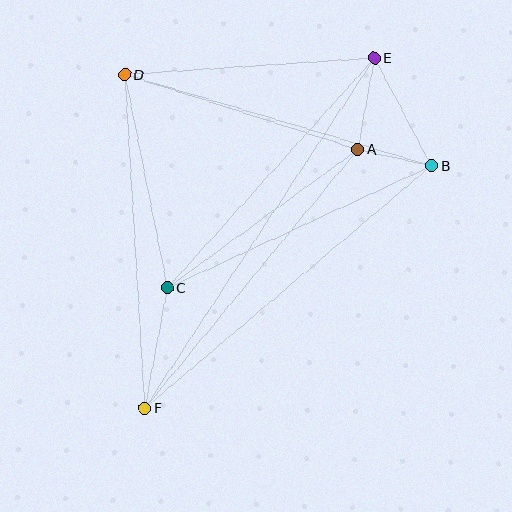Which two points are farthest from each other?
Points E and F are farthest from each other.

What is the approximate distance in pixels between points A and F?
The distance between A and F is approximately 335 pixels.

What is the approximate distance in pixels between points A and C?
The distance between A and C is approximately 235 pixels.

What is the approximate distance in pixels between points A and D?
The distance between A and D is approximately 245 pixels.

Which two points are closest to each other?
Points A and B are closest to each other.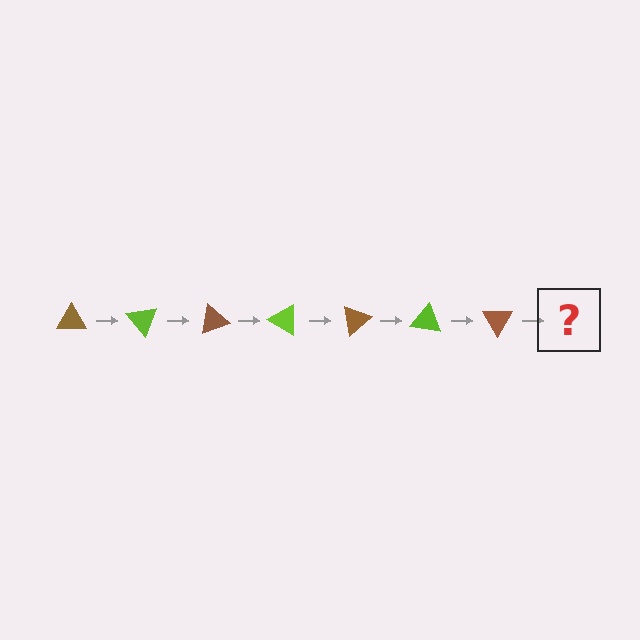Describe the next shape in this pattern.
It should be a lime triangle, rotated 350 degrees from the start.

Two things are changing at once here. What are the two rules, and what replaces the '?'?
The two rules are that it rotates 50 degrees each step and the color cycles through brown and lime. The '?' should be a lime triangle, rotated 350 degrees from the start.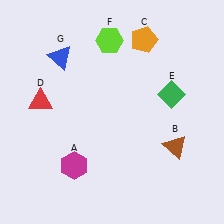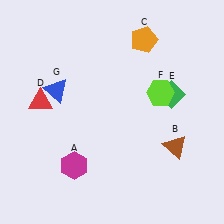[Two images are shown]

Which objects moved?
The objects that moved are: the lime hexagon (F), the blue triangle (G).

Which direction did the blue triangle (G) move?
The blue triangle (G) moved down.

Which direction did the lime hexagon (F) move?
The lime hexagon (F) moved down.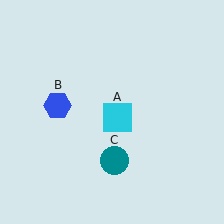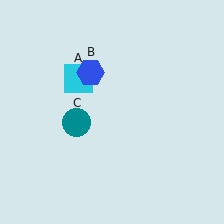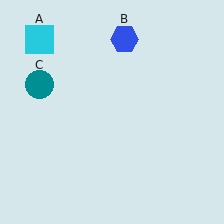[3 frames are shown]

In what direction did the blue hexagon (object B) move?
The blue hexagon (object B) moved up and to the right.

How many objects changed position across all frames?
3 objects changed position: cyan square (object A), blue hexagon (object B), teal circle (object C).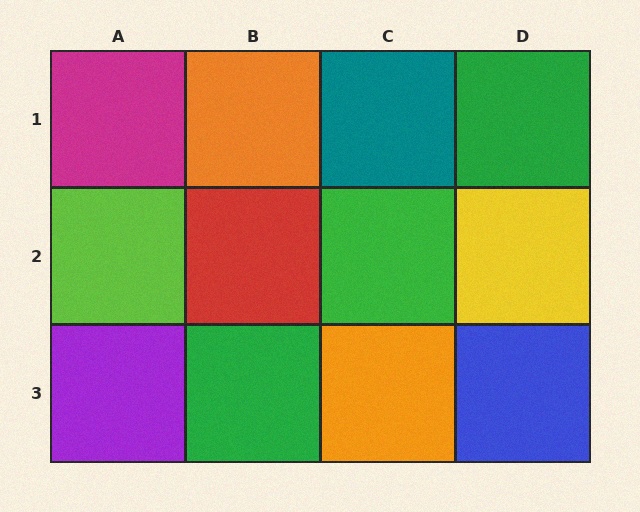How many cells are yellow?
1 cell is yellow.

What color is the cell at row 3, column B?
Green.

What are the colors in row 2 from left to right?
Lime, red, green, yellow.